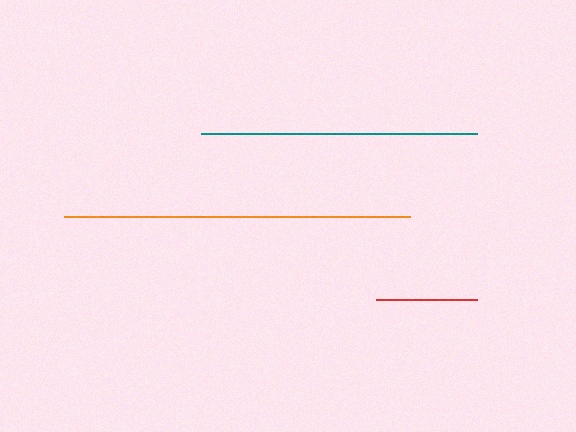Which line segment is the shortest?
The red line is the shortest at approximately 101 pixels.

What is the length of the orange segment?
The orange segment is approximately 346 pixels long.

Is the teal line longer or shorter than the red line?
The teal line is longer than the red line.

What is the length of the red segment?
The red segment is approximately 101 pixels long.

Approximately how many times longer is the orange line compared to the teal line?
The orange line is approximately 1.3 times the length of the teal line.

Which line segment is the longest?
The orange line is the longest at approximately 346 pixels.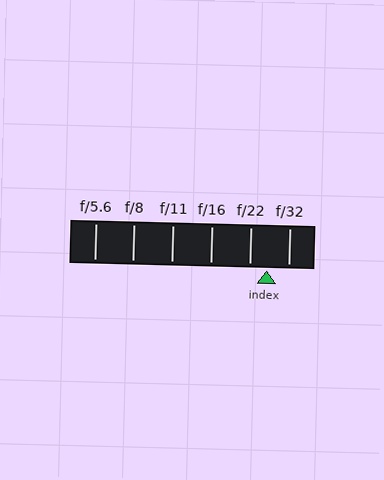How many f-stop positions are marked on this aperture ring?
There are 6 f-stop positions marked.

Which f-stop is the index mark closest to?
The index mark is closest to f/22.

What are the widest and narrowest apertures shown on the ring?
The widest aperture shown is f/5.6 and the narrowest is f/32.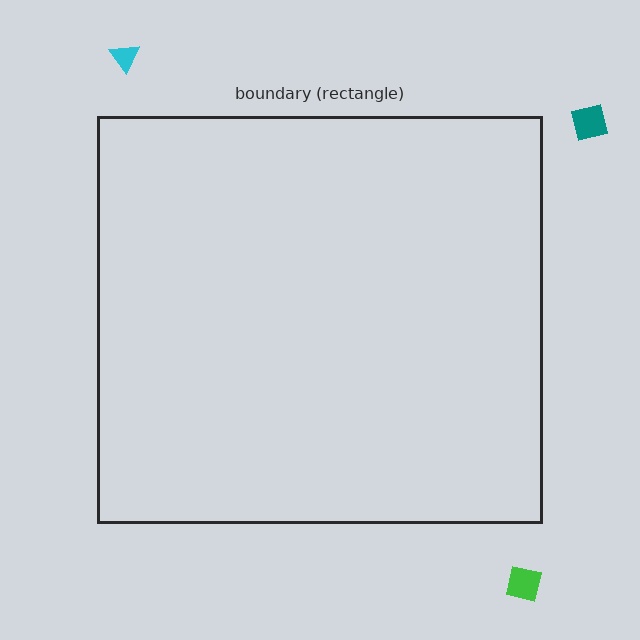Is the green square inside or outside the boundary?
Outside.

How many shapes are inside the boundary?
0 inside, 3 outside.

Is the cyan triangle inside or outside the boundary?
Outside.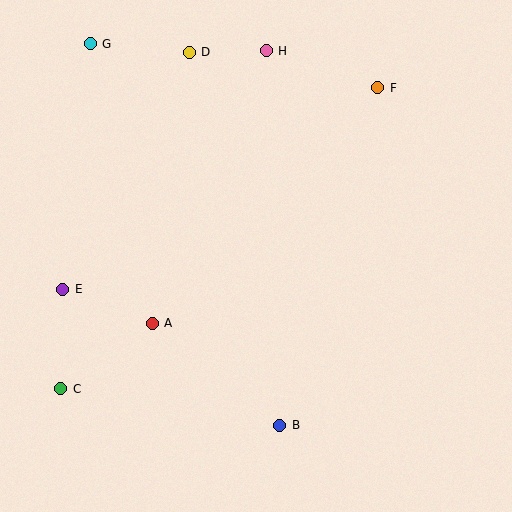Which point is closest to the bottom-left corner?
Point C is closest to the bottom-left corner.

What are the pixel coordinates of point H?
Point H is at (266, 51).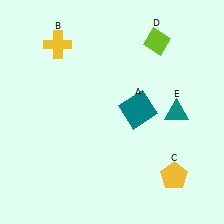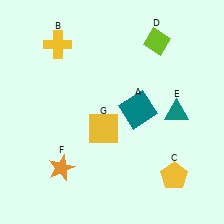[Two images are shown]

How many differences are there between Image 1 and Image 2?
There are 2 differences between the two images.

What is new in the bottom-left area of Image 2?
An orange star (F) was added in the bottom-left area of Image 2.